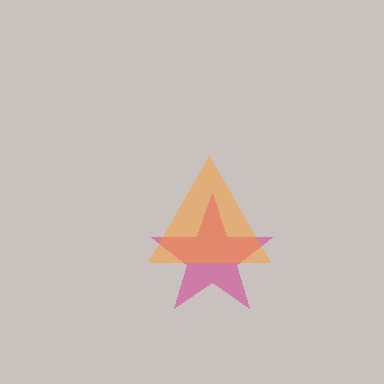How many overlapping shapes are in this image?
There are 2 overlapping shapes in the image.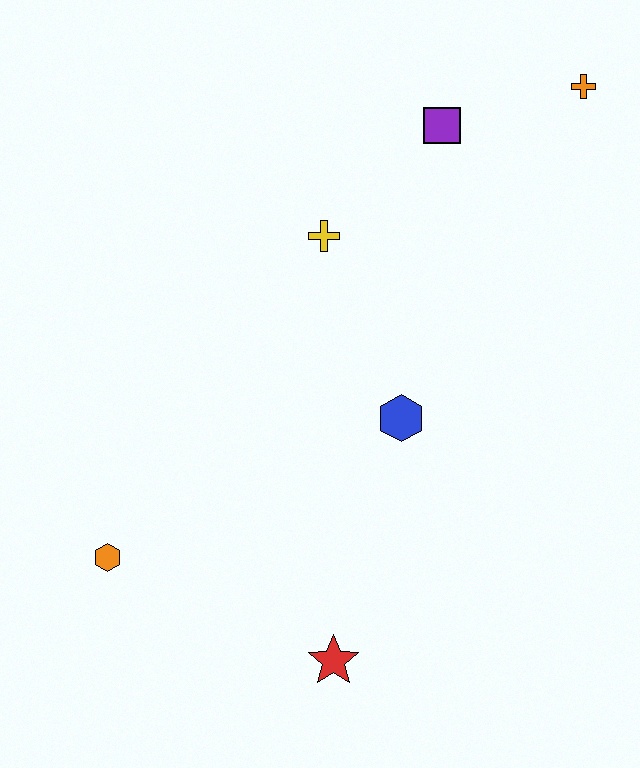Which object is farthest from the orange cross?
The orange hexagon is farthest from the orange cross.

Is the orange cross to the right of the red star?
Yes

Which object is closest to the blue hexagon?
The yellow cross is closest to the blue hexagon.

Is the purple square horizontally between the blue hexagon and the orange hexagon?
No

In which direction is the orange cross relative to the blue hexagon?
The orange cross is above the blue hexagon.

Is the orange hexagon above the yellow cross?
No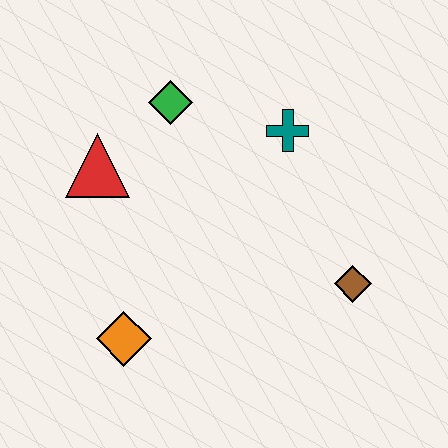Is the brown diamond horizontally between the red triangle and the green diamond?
No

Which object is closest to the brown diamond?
The teal cross is closest to the brown diamond.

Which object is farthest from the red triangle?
The brown diamond is farthest from the red triangle.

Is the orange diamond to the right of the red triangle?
Yes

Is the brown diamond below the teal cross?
Yes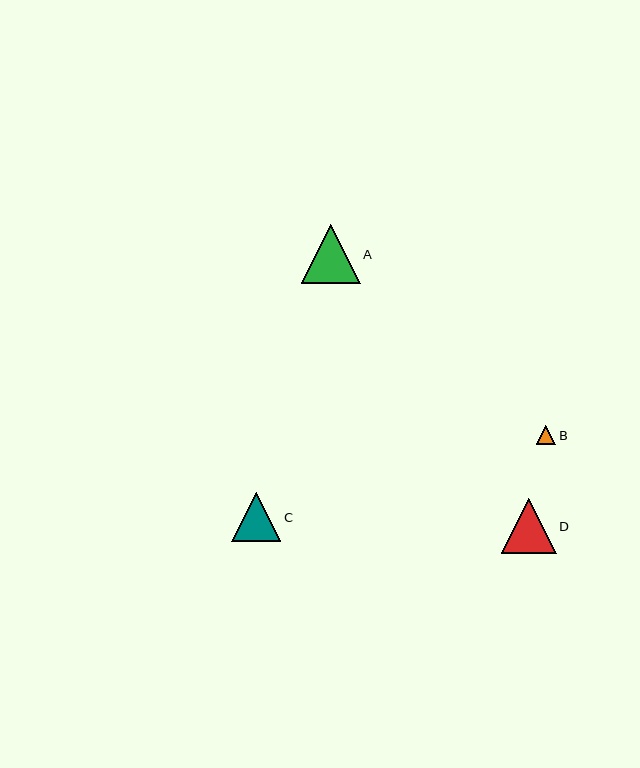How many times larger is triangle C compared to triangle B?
Triangle C is approximately 2.5 times the size of triangle B.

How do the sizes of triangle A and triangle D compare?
Triangle A and triangle D are approximately the same size.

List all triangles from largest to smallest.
From largest to smallest: A, D, C, B.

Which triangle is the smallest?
Triangle B is the smallest with a size of approximately 20 pixels.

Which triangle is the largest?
Triangle A is the largest with a size of approximately 59 pixels.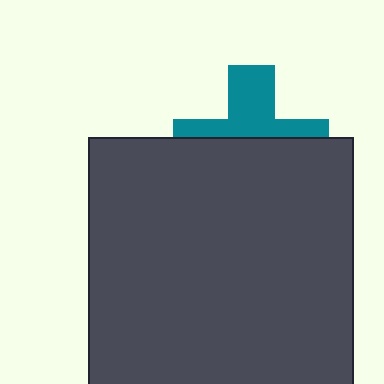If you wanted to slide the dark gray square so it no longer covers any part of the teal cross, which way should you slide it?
Slide it down — that is the most direct way to separate the two shapes.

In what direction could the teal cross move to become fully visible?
The teal cross could move up. That would shift it out from behind the dark gray square entirely.